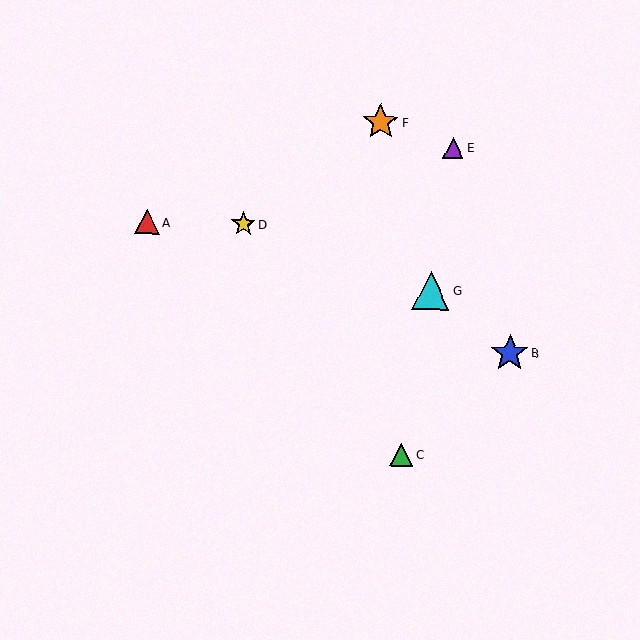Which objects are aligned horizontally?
Objects A, D are aligned horizontally.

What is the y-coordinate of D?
Object D is at y≈224.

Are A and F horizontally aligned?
No, A is at y≈222 and F is at y≈122.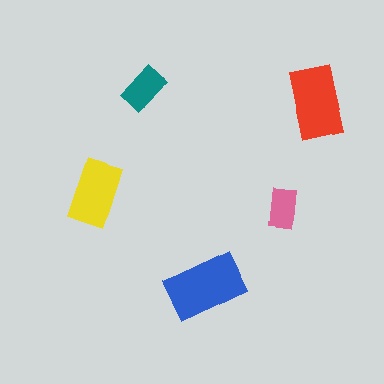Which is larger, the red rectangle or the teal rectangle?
The red one.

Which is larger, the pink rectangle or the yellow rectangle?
The yellow one.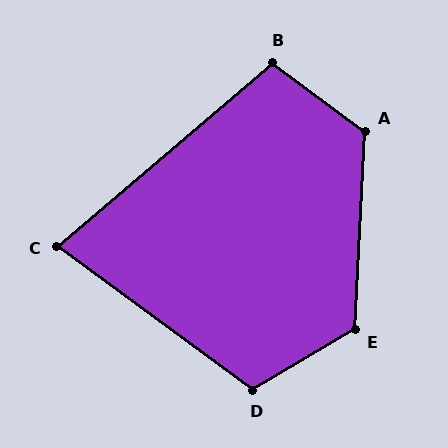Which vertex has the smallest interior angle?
C, at approximately 77 degrees.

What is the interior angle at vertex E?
Approximately 123 degrees (obtuse).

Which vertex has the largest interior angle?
A, at approximately 124 degrees.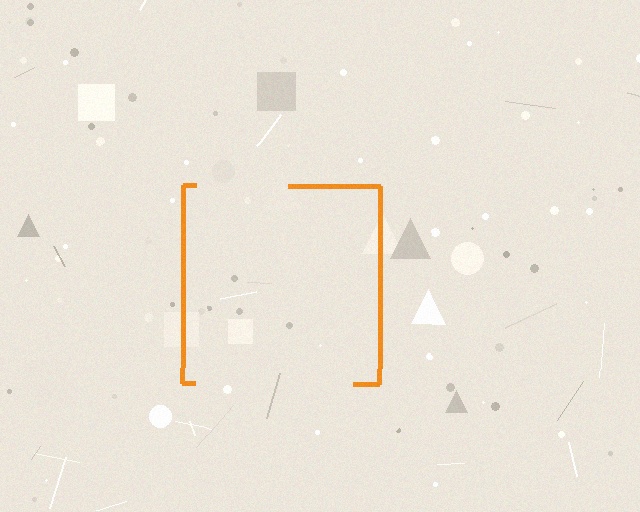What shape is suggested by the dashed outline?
The dashed outline suggests a square.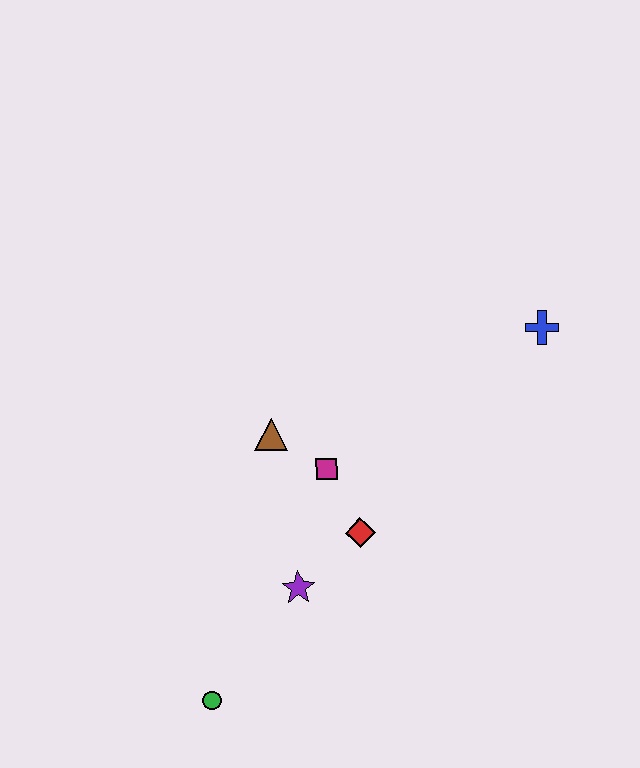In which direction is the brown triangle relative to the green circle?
The brown triangle is above the green circle.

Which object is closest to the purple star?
The red diamond is closest to the purple star.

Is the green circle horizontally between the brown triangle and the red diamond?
No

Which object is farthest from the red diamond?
The blue cross is farthest from the red diamond.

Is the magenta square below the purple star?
No